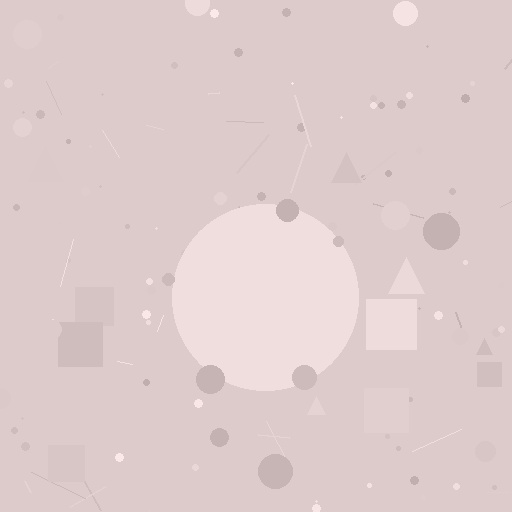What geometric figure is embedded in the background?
A circle is embedded in the background.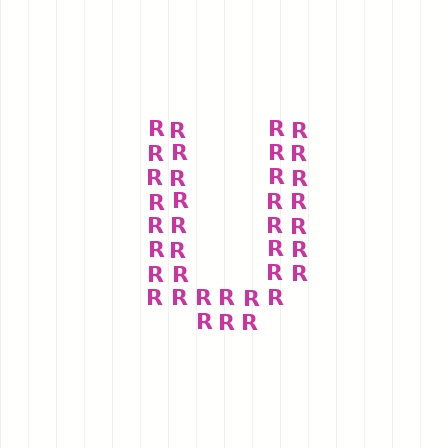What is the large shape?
The large shape is the letter U.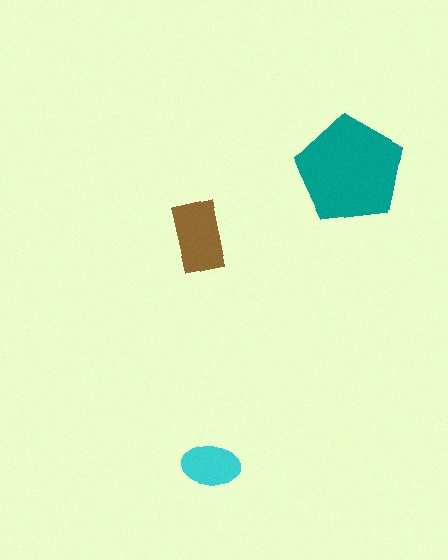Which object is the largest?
The teal pentagon.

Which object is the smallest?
The cyan ellipse.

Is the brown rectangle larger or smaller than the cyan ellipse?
Larger.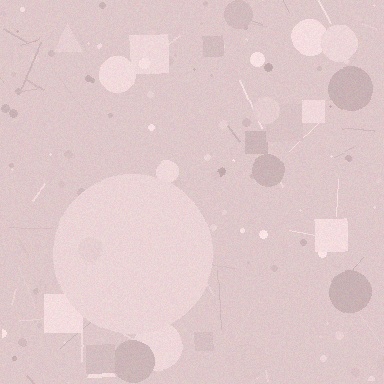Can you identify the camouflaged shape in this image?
The camouflaged shape is a circle.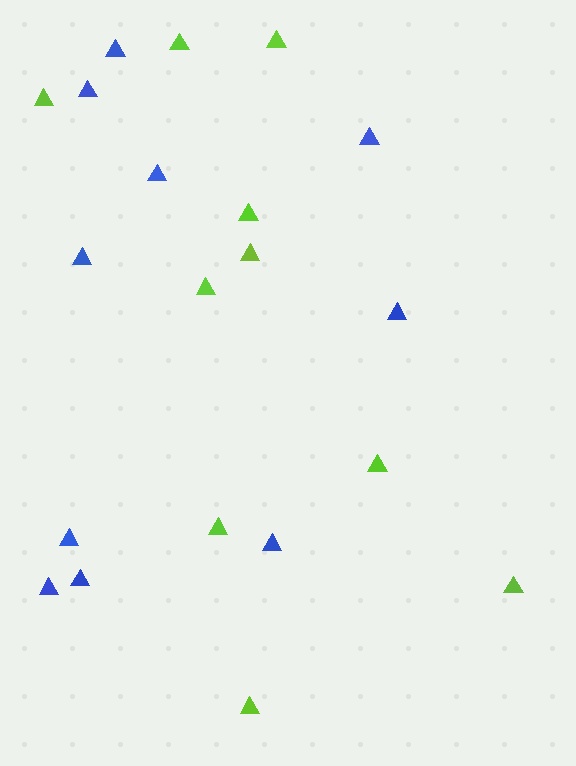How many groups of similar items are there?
There are 2 groups: one group of blue triangles (10) and one group of lime triangles (10).